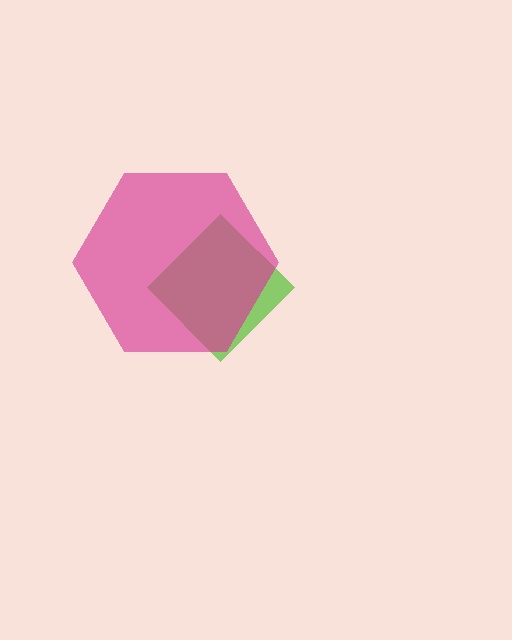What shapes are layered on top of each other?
The layered shapes are: a lime diamond, a magenta hexagon.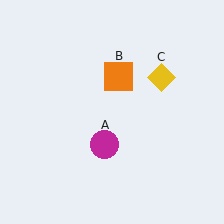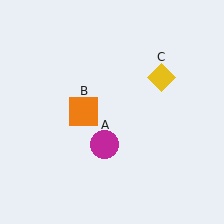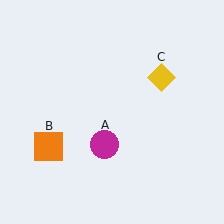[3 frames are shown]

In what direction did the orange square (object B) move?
The orange square (object B) moved down and to the left.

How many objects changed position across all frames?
1 object changed position: orange square (object B).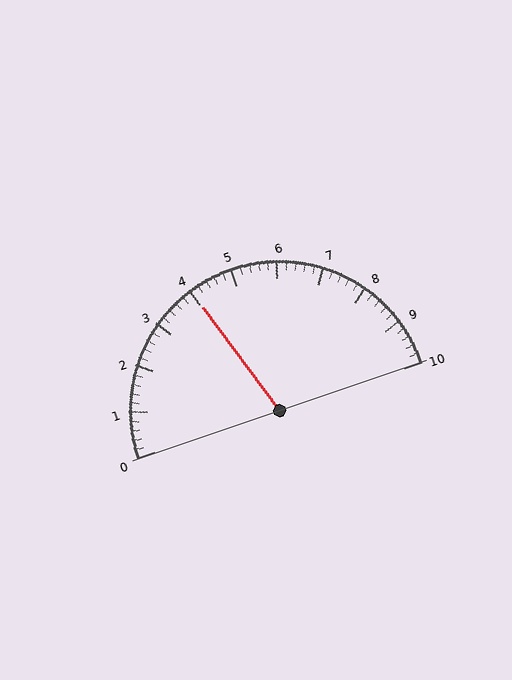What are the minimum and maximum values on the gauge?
The gauge ranges from 0 to 10.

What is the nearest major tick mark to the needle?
The nearest major tick mark is 4.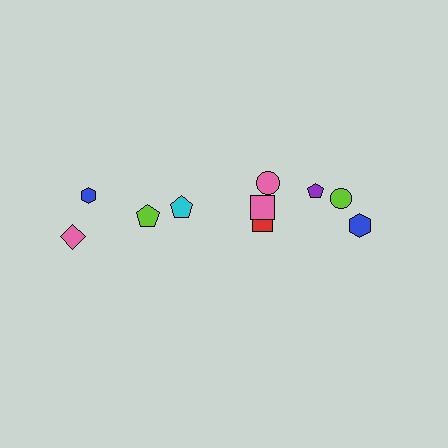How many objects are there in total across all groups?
There are 10 objects.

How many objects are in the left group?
There are 4 objects.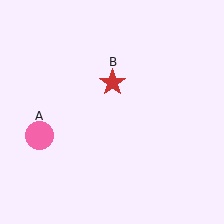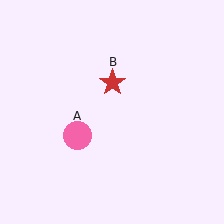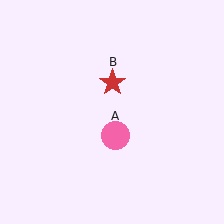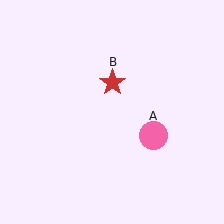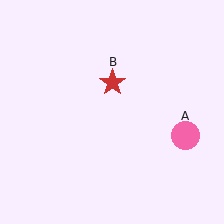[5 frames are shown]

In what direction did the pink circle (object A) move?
The pink circle (object A) moved right.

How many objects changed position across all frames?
1 object changed position: pink circle (object A).